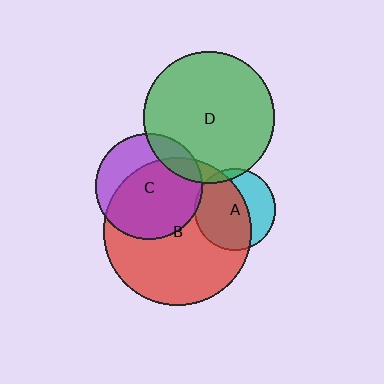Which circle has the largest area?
Circle B (red).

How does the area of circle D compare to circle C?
Approximately 1.5 times.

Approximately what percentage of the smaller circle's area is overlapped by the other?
Approximately 5%.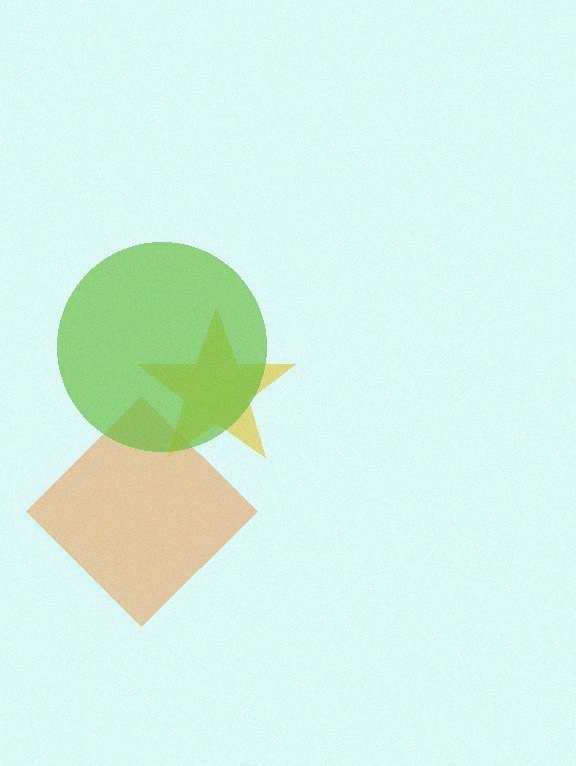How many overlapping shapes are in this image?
There are 3 overlapping shapes in the image.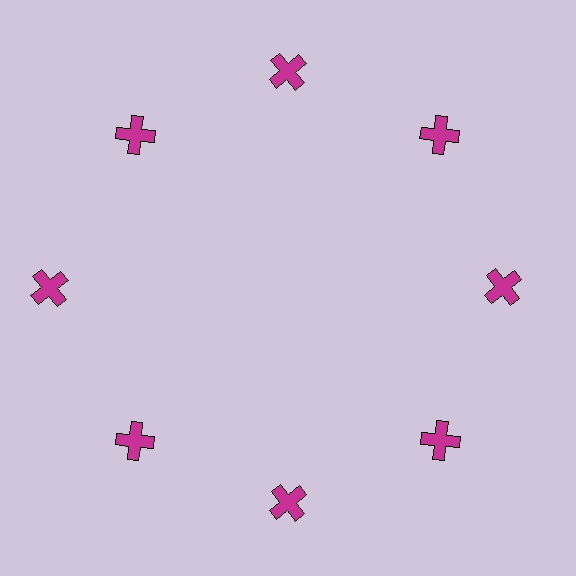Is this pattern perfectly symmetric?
No. The 8 magenta crosses are arranged in a ring, but one element near the 9 o'clock position is pushed outward from the center, breaking the 8-fold rotational symmetry.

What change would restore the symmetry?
The symmetry would be restored by moving it inward, back onto the ring so that all 8 crosses sit at equal angles and equal distance from the center.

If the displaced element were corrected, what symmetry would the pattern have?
It would have 8-fold rotational symmetry — the pattern would map onto itself every 45 degrees.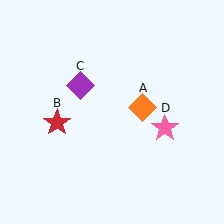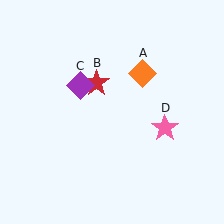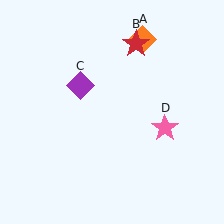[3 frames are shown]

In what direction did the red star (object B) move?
The red star (object B) moved up and to the right.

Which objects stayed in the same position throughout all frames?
Purple diamond (object C) and pink star (object D) remained stationary.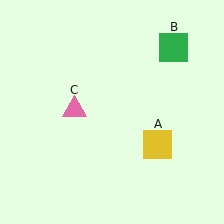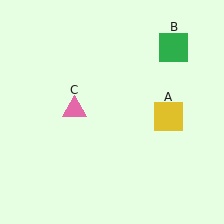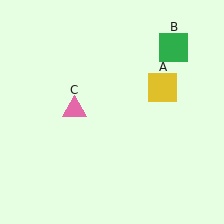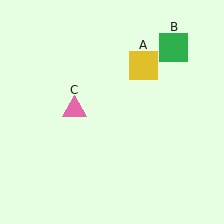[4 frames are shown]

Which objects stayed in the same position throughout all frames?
Green square (object B) and pink triangle (object C) remained stationary.